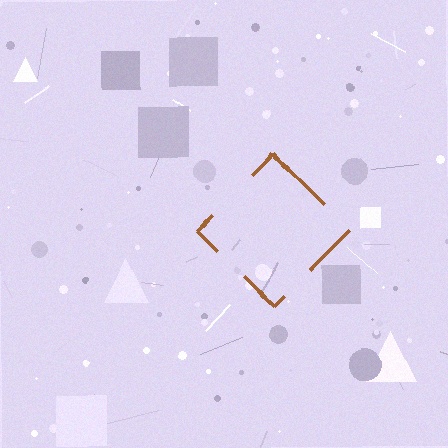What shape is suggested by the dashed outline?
The dashed outline suggests a diamond.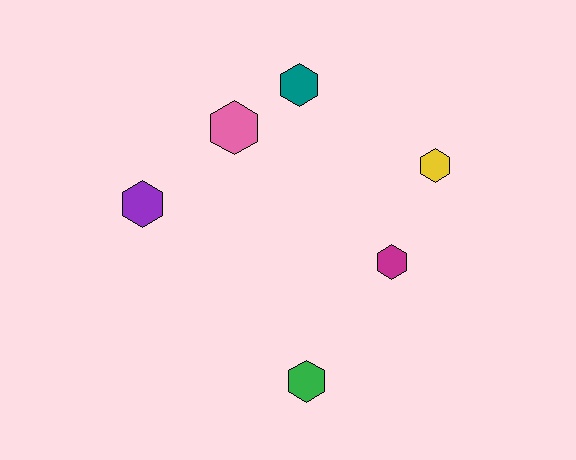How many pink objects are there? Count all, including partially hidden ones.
There is 1 pink object.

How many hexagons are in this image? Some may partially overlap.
There are 6 hexagons.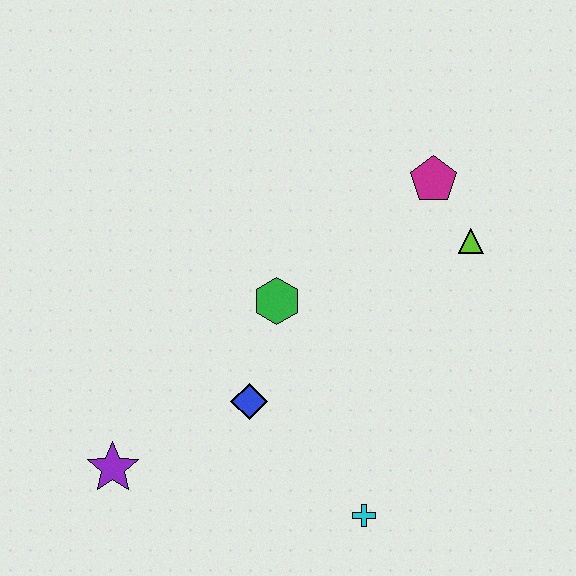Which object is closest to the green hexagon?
The blue diamond is closest to the green hexagon.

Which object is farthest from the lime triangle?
The purple star is farthest from the lime triangle.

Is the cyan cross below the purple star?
Yes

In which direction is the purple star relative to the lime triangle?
The purple star is to the left of the lime triangle.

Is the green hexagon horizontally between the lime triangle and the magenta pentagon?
No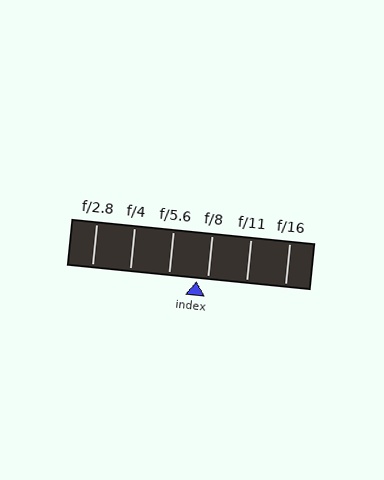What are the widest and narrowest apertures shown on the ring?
The widest aperture shown is f/2.8 and the narrowest is f/16.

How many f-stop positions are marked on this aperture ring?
There are 6 f-stop positions marked.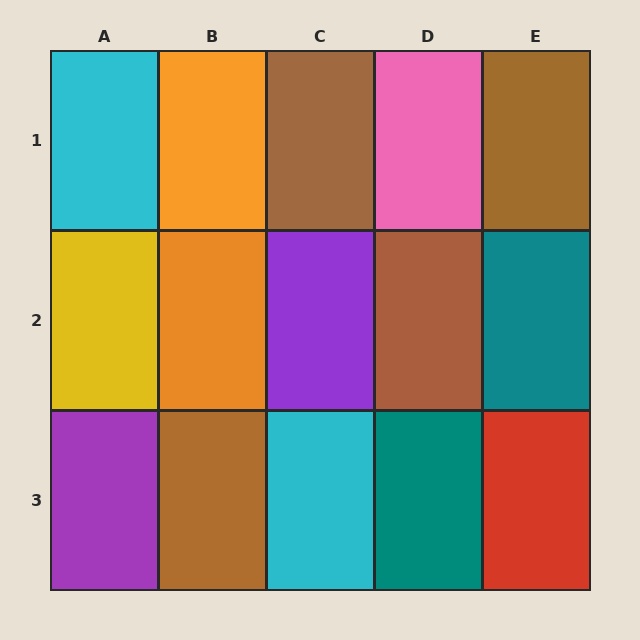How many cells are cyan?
2 cells are cyan.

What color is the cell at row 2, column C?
Purple.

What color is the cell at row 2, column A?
Yellow.